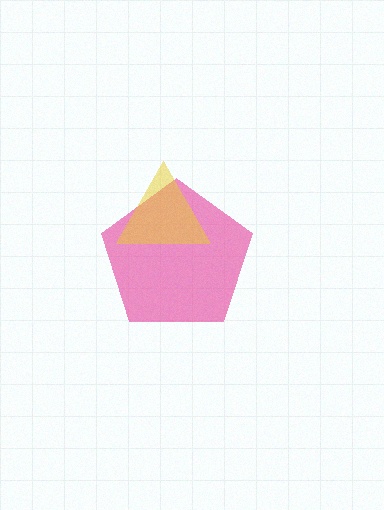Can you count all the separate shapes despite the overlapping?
Yes, there are 2 separate shapes.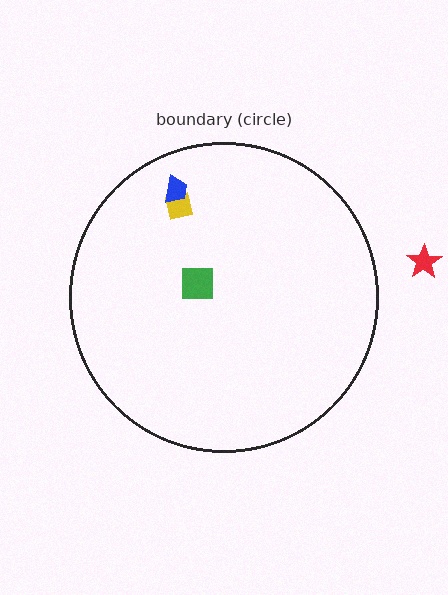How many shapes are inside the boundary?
3 inside, 1 outside.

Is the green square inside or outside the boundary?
Inside.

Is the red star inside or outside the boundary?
Outside.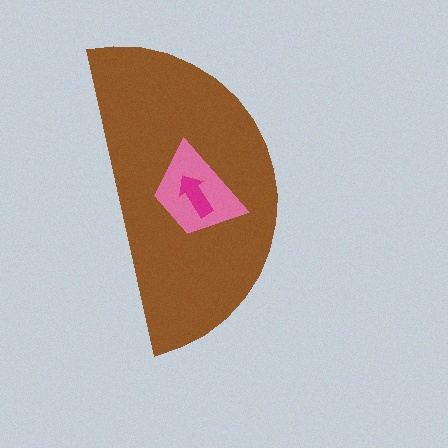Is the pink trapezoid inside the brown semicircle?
Yes.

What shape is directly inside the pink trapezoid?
The magenta arrow.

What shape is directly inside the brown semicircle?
The pink trapezoid.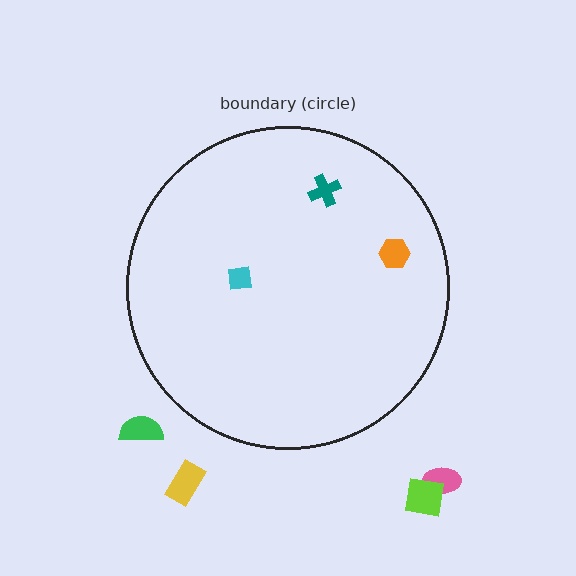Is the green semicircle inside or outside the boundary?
Outside.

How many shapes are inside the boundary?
3 inside, 4 outside.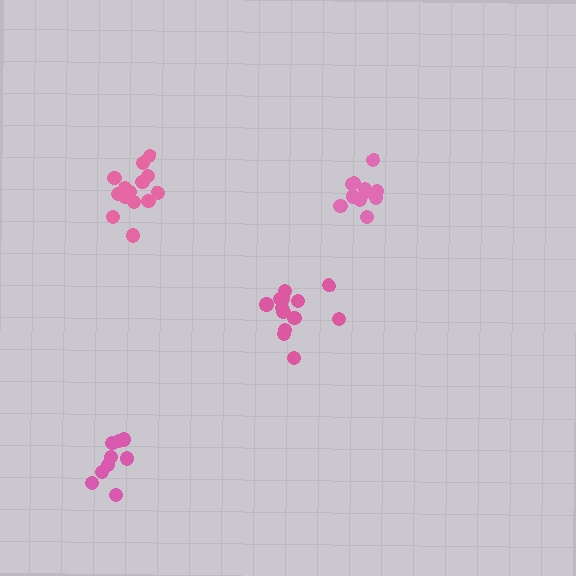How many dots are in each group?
Group 1: 13 dots, Group 2: 14 dots, Group 3: 11 dots, Group 4: 9 dots (47 total).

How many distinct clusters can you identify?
There are 4 distinct clusters.